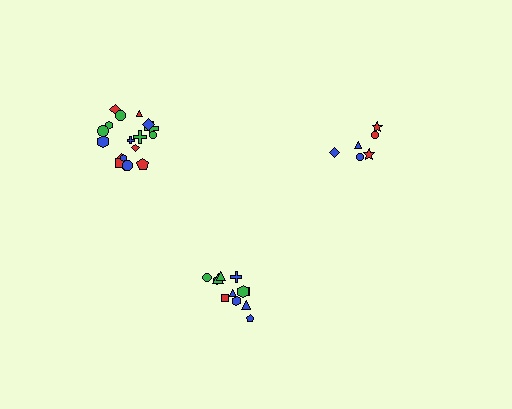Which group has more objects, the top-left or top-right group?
The top-left group.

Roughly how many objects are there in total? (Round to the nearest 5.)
Roughly 35 objects in total.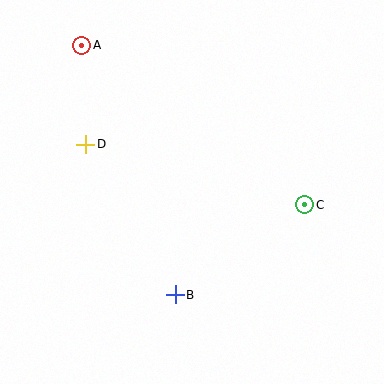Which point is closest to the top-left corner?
Point A is closest to the top-left corner.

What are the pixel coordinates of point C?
Point C is at (305, 205).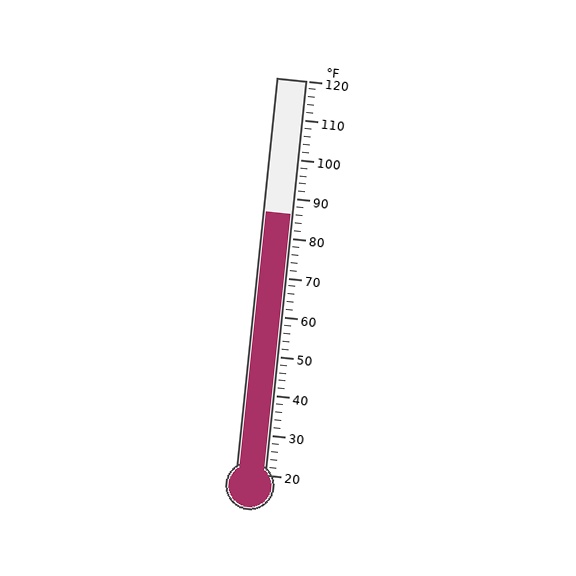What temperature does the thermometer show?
The thermometer shows approximately 86°F.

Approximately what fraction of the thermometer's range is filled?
The thermometer is filled to approximately 65% of its range.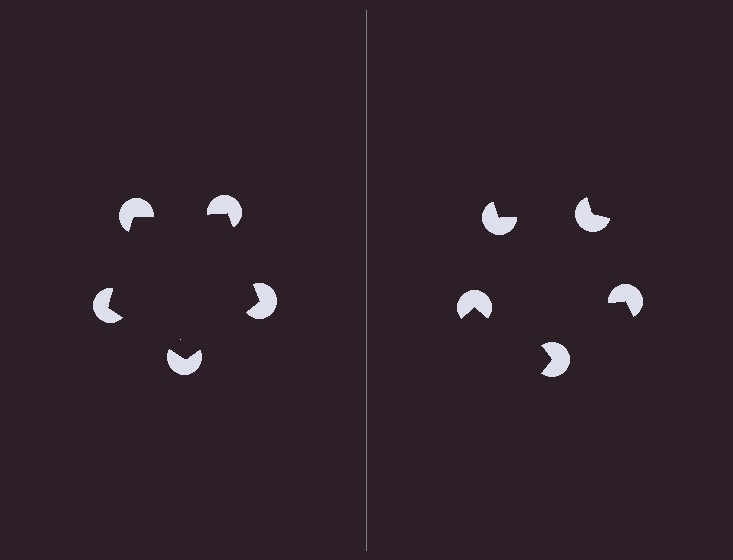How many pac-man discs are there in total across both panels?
10 — 5 on each side.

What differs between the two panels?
The pac-man discs are positioned identically on both sides; only the wedge orientations differ. On the left they align to a pentagon; on the right they are misaligned.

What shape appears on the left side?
An illusory pentagon.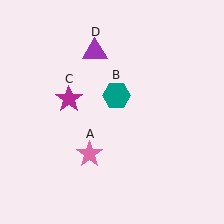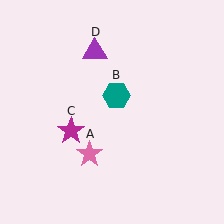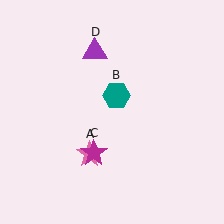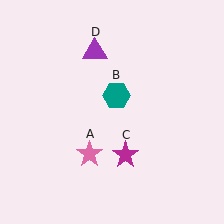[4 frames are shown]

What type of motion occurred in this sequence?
The magenta star (object C) rotated counterclockwise around the center of the scene.